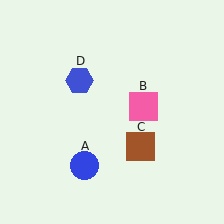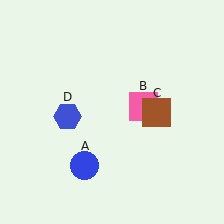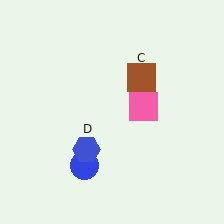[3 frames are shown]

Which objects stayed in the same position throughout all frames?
Blue circle (object A) and pink square (object B) remained stationary.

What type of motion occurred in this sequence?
The brown square (object C), blue hexagon (object D) rotated counterclockwise around the center of the scene.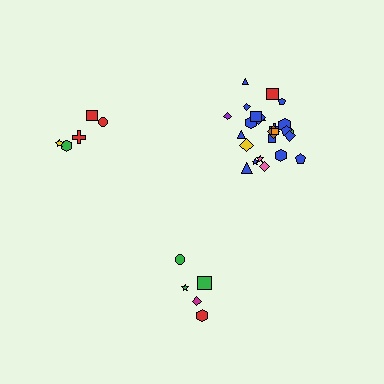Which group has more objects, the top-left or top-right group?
The top-right group.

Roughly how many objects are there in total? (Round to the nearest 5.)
Roughly 35 objects in total.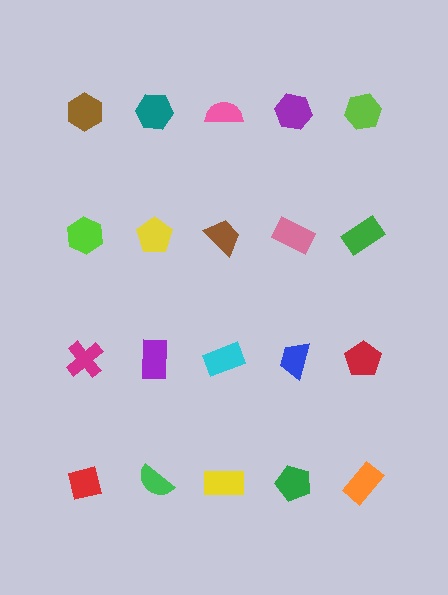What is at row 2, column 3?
A brown trapezoid.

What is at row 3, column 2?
A purple rectangle.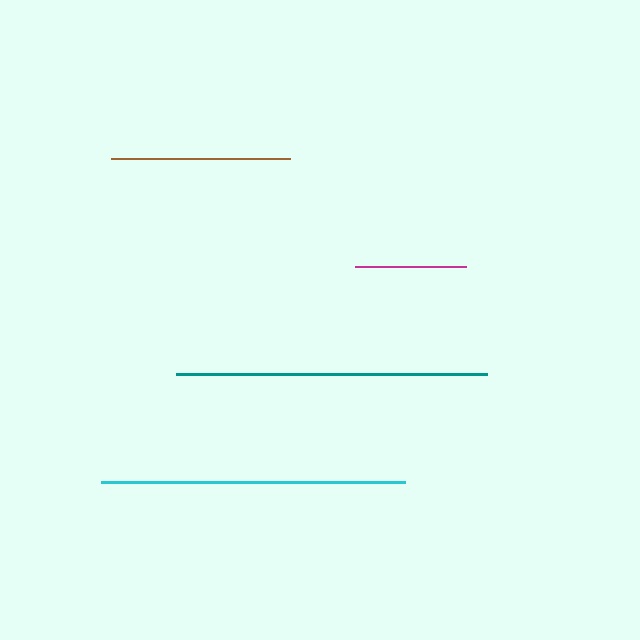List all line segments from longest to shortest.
From longest to shortest: teal, cyan, brown, magenta.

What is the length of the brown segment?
The brown segment is approximately 179 pixels long.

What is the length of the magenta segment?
The magenta segment is approximately 111 pixels long.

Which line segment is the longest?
The teal line is the longest at approximately 311 pixels.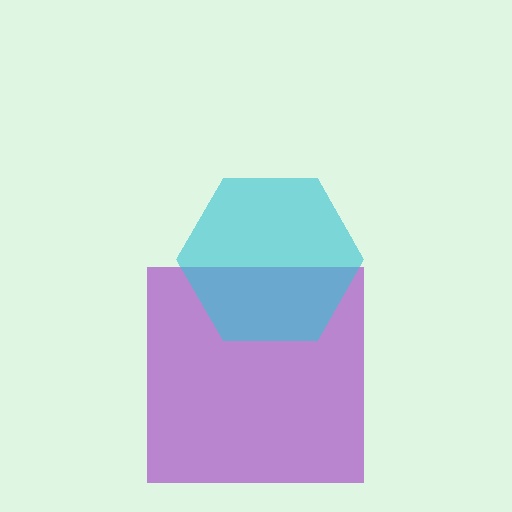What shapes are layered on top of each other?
The layered shapes are: a purple square, a cyan hexagon.